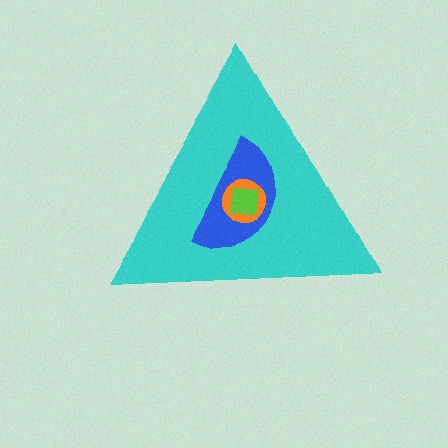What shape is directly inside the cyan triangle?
The blue semicircle.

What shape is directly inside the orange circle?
The lime square.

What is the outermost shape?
The cyan triangle.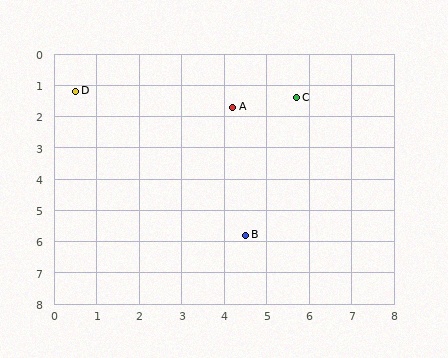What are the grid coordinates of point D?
Point D is at approximately (0.5, 1.2).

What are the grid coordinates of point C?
Point C is at approximately (5.7, 1.4).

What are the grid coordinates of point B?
Point B is at approximately (4.5, 5.8).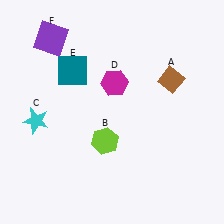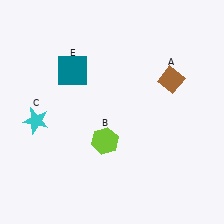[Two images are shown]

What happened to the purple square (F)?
The purple square (F) was removed in Image 2. It was in the top-left area of Image 1.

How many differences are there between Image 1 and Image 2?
There are 2 differences between the two images.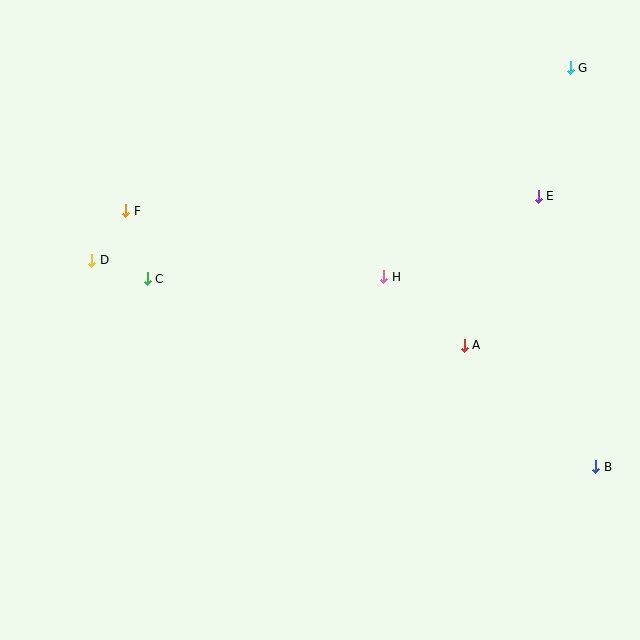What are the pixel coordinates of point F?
Point F is at (126, 211).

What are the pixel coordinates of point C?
Point C is at (147, 279).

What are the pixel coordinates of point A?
Point A is at (464, 345).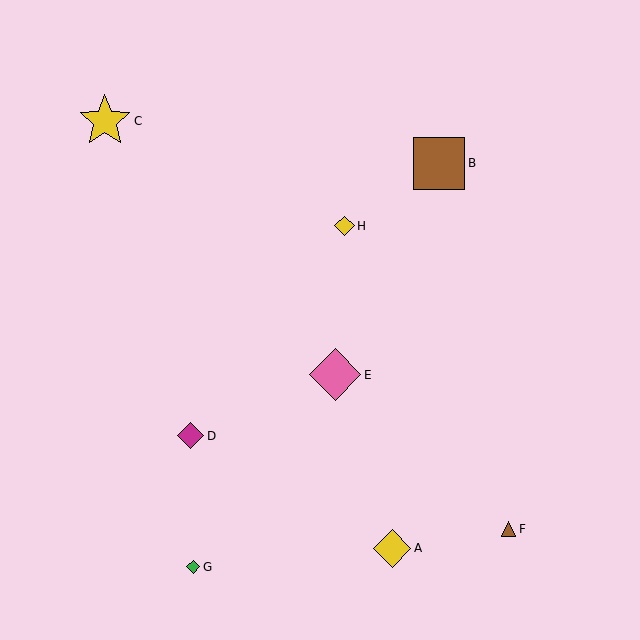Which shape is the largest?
The yellow star (labeled C) is the largest.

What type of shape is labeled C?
Shape C is a yellow star.